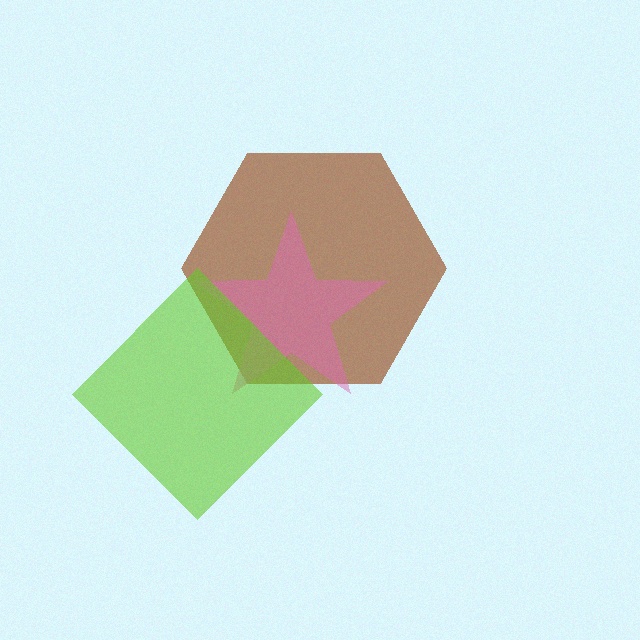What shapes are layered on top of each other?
The layered shapes are: a brown hexagon, a pink star, a lime diamond.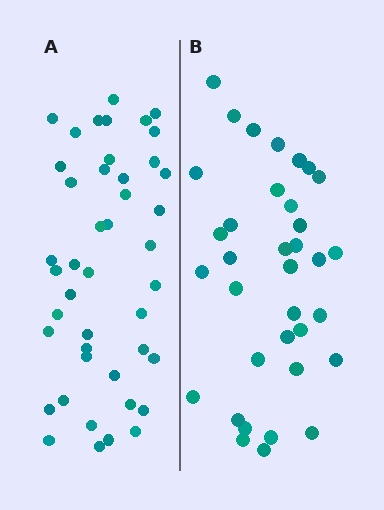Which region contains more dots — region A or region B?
Region A (the left region) has more dots.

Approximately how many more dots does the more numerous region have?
Region A has roughly 8 or so more dots than region B.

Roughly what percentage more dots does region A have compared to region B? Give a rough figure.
About 25% more.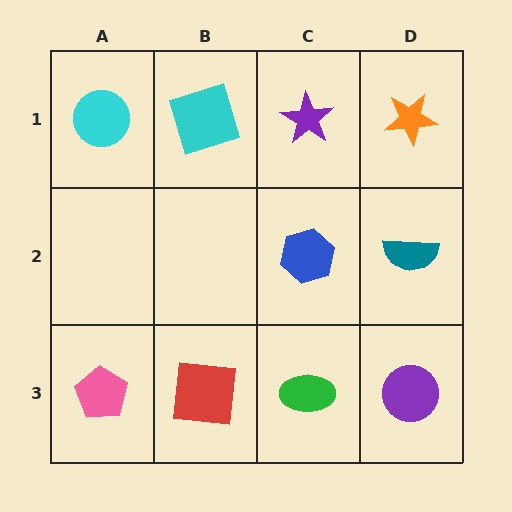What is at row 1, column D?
An orange star.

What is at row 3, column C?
A green ellipse.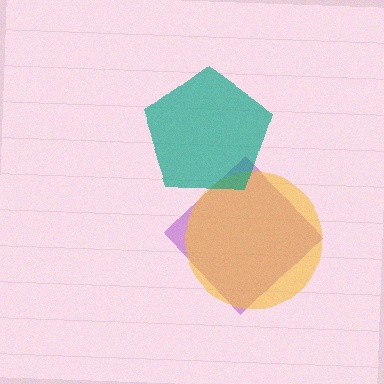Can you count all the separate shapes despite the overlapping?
Yes, there are 3 separate shapes.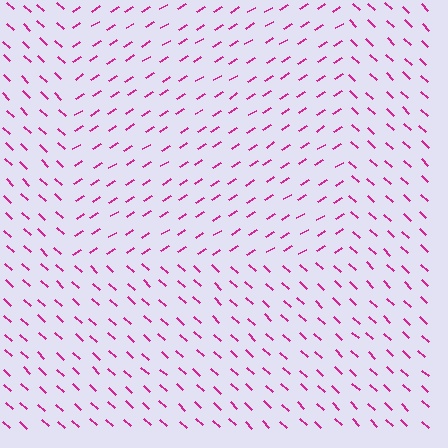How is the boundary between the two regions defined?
The boundary is defined purely by a change in line orientation (approximately 75 degrees difference). All lines are the same color and thickness.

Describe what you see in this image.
The image is filled with small magenta line segments. A rectangle region in the image has lines oriented differently from the surrounding lines, creating a visible texture boundary.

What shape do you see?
I see a rectangle.